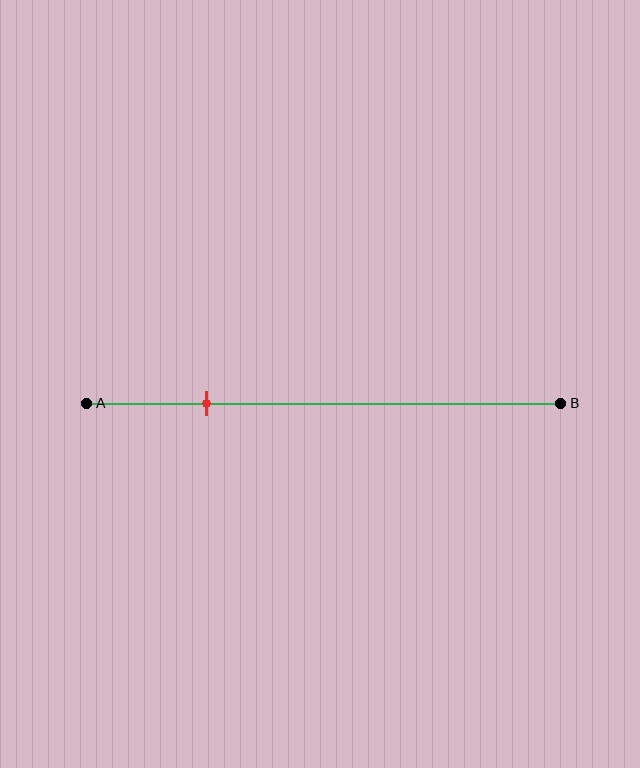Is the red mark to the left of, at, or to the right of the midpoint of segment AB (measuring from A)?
The red mark is to the left of the midpoint of segment AB.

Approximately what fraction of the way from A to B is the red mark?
The red mark is approximately 25% of the way from A to B.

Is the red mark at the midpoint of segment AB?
No, the mark is at about 25% from A, not at the 50% midpoint.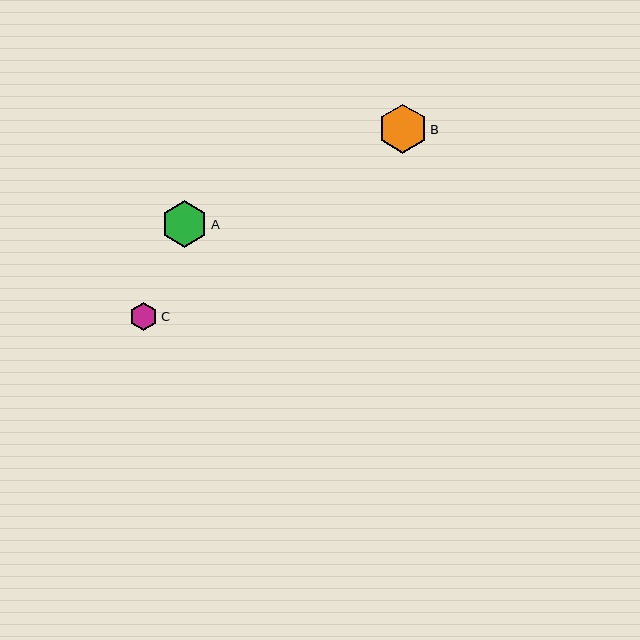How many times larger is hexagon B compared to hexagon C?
Hexagon B is approximately 1.7 times the size of hexagon C.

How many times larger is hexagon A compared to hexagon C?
Hexagon A is approximately 1.7 times the size of hexagon C.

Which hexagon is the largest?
Hexagon B is the largest with a size of approximately 49 pixels.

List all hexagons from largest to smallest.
From largest to smallest: B, A, C.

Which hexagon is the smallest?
Hexagon C is the smallest with a size of approximately 28 pixels.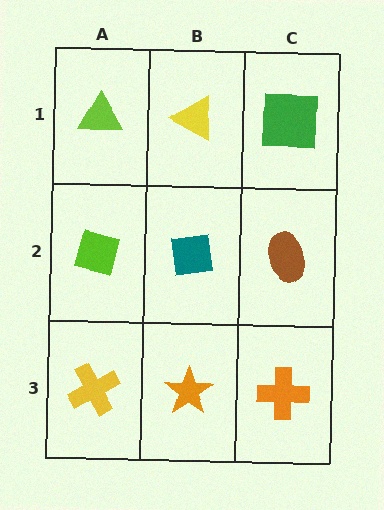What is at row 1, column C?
A green square.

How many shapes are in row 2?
3 shapes.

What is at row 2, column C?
A brown ellipse.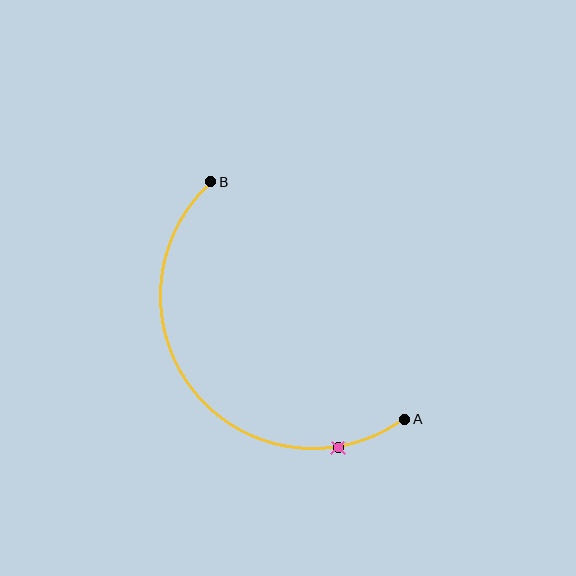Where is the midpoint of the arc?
The arc midpoint is the point on the curve farthest from the straight line joining A and B. It sits below and to the left of that line.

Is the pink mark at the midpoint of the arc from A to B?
No. The pink mark lies on the arc but is closer to endpoint A. The arc midpoint would be at the point on the curve equidistant along the arc from both A and B.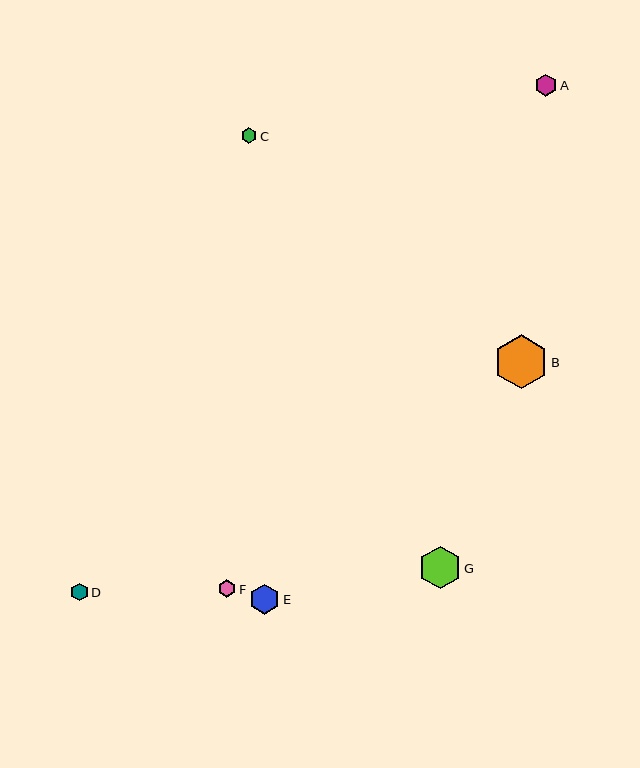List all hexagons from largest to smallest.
From largest to smallest: B, G, E, A, F, D, C.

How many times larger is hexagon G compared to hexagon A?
Hexagon G is approximately 1.9 times the size of hexagon A.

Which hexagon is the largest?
Hexagon B is the largest with a size of approximately 54 pixels.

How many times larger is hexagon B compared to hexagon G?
Hexagon B is approximately 1.3 times the size of hexagon G.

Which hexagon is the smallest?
Hexagon C is the smallest with a size of approximately 16 pixels.